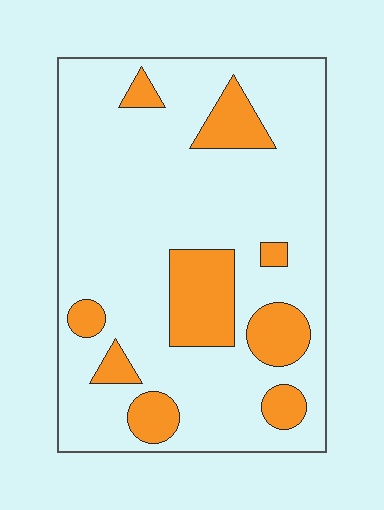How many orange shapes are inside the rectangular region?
9.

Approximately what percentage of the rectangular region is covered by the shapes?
Approximately 20%.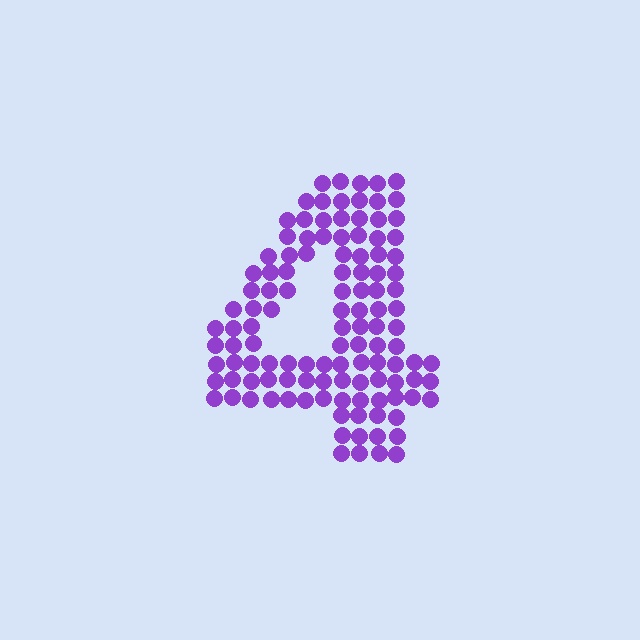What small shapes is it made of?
It is made of small circles.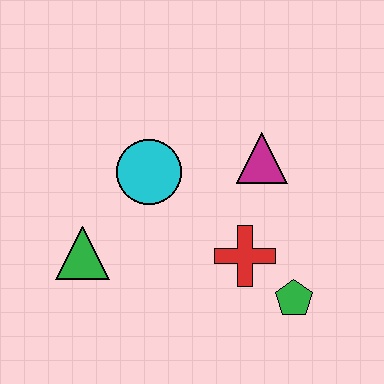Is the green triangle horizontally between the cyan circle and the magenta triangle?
No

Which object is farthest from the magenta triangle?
The green triangle is farthest from the magenta triangle.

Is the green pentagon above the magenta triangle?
No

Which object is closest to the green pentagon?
The red cross is closest to the green pentagon.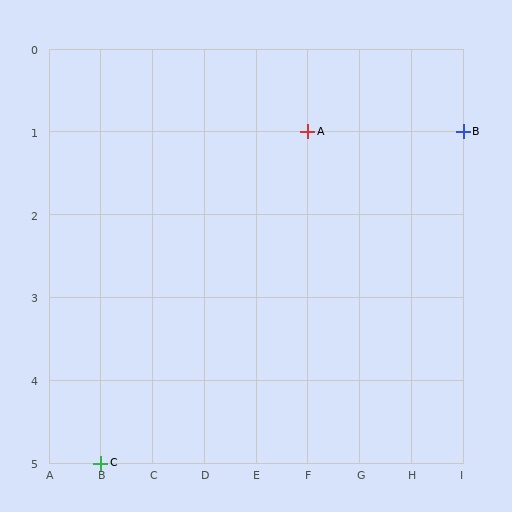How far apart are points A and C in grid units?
Points A and C are 4 columns and 4 rows apart (about 5.7 grid units diagonally).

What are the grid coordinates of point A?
Point A is at grid coordinates (F, 1).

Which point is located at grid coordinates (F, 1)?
Point A is at (F, 1).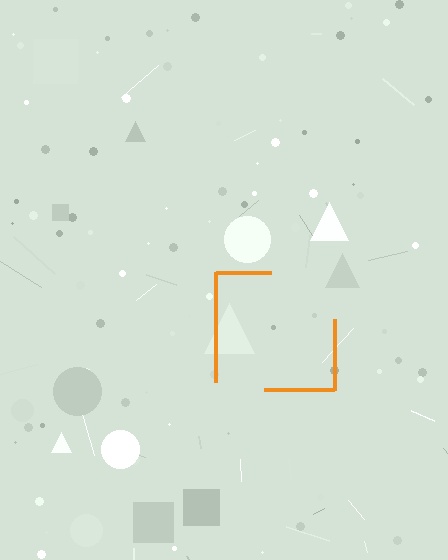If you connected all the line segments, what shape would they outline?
They would outline a square.